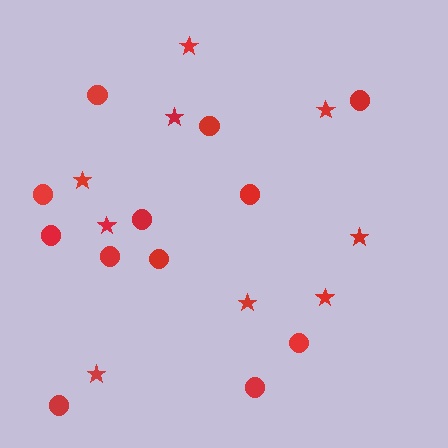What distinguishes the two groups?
There are 2 groups: one group of circles (12) and one group of stars (9).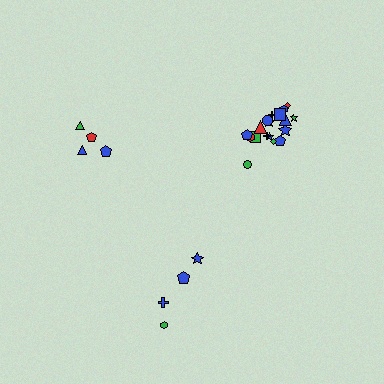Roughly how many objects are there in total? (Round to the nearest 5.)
Roughly 25 objects in total.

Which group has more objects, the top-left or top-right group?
The top-right group.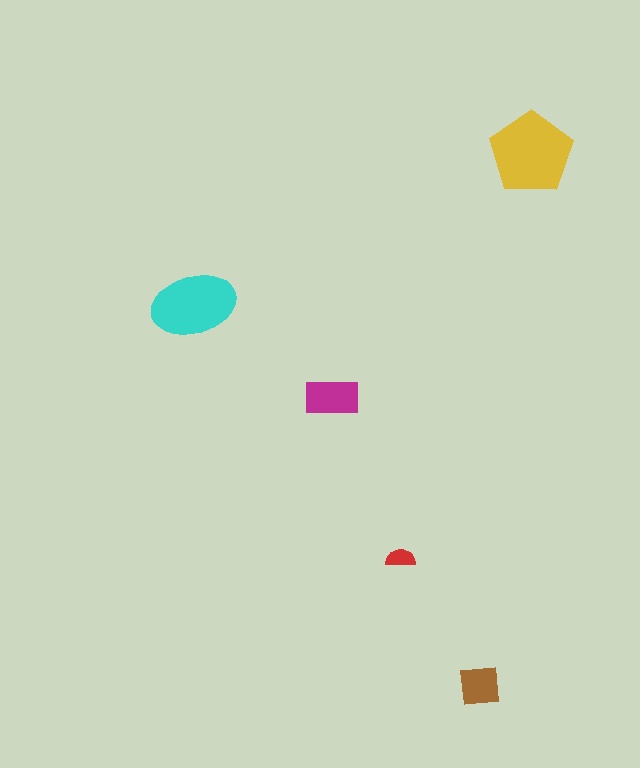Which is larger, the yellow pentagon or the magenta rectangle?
The yellow pentagon.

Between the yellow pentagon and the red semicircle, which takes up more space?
The yellow pentagon.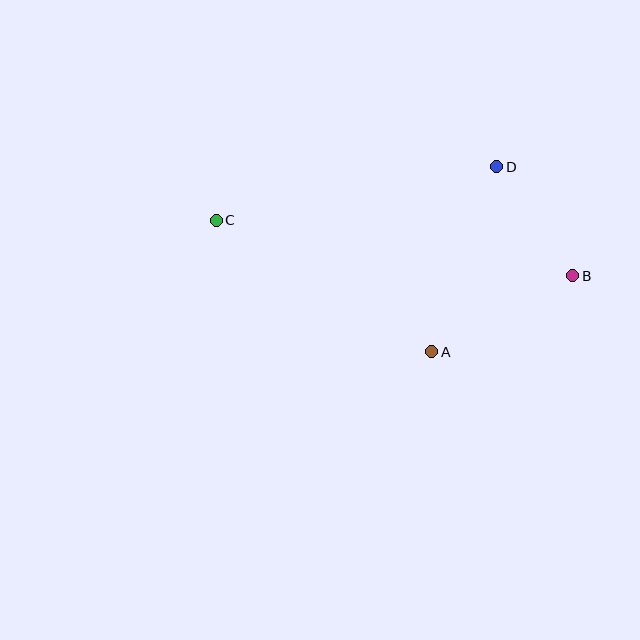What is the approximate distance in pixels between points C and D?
The distance between C and D is approximately 286 pixels.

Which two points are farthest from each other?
Points B and C are farthest from each other.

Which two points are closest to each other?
Points B and D are closest to each other.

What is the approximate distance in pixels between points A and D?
The distance between A and D is approximately 196 pixels.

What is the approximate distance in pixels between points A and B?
The distance between A and B is approximately 160 pixels.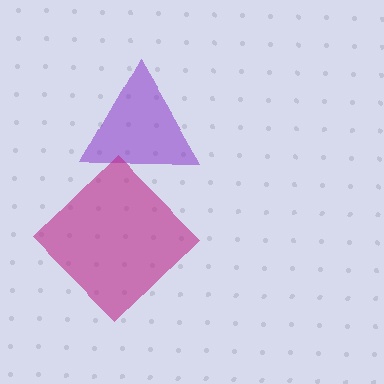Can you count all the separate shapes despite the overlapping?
Yes, there are 2 separate shapes.